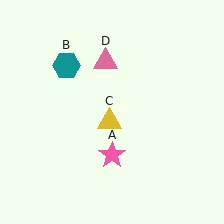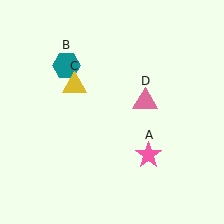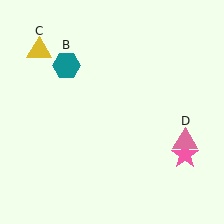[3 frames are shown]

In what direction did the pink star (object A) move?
The pink star (object A) moved right.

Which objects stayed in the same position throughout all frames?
Teal hexagon (object B) remained stationary.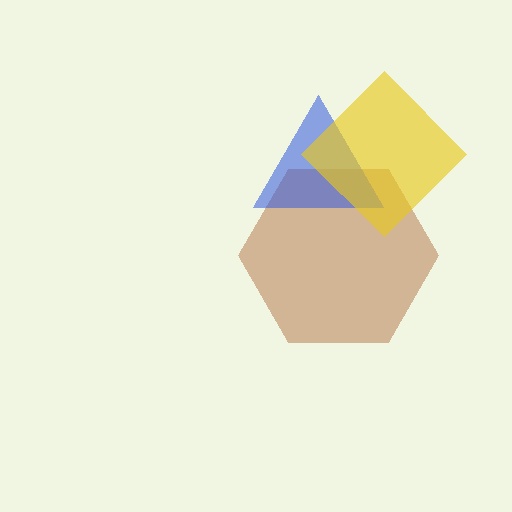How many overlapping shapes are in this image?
There are 3 overlapping shapes in the image.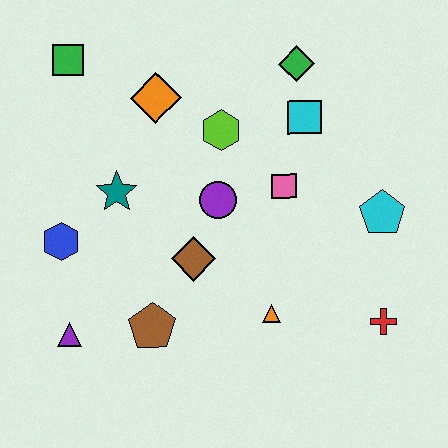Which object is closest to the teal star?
The blue hexagon is closest to the teal star.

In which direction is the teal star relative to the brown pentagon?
The teal star is above the brown pentagon.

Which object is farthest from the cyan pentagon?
The green square is farthest from the cyan pentagon.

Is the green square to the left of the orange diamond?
Yes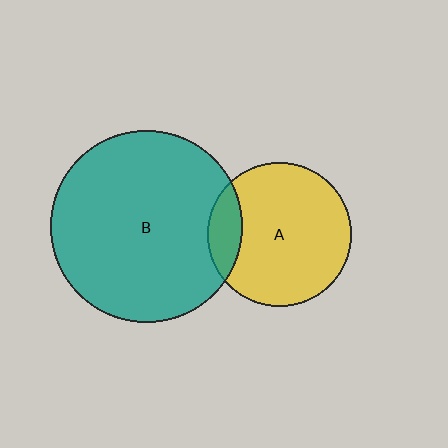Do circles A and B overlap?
Yes.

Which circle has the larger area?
Circle B (teal).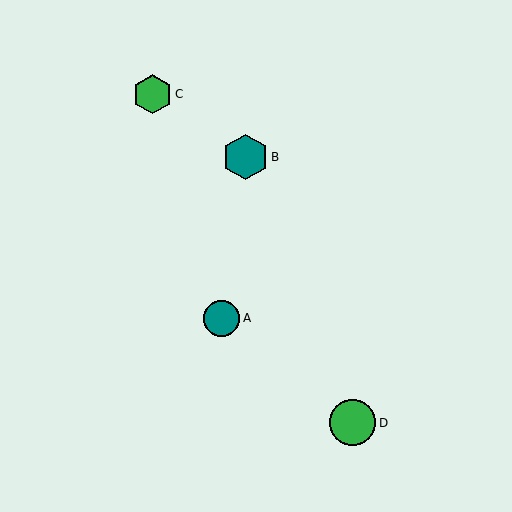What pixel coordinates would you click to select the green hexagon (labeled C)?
Click at (153, 94) to select the green hexagon C.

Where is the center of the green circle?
The center of the green circle is at (353, 423).